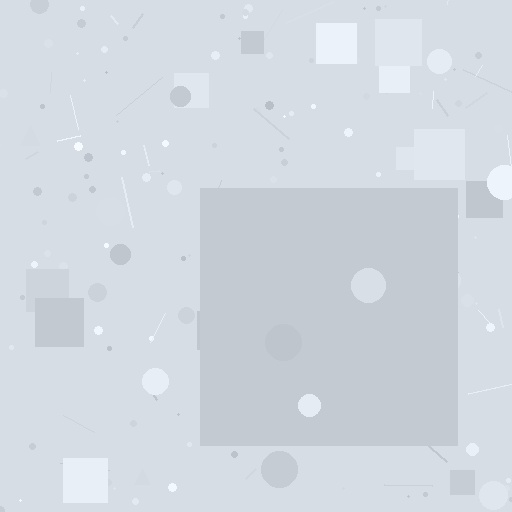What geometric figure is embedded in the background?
A square is embedded in the background.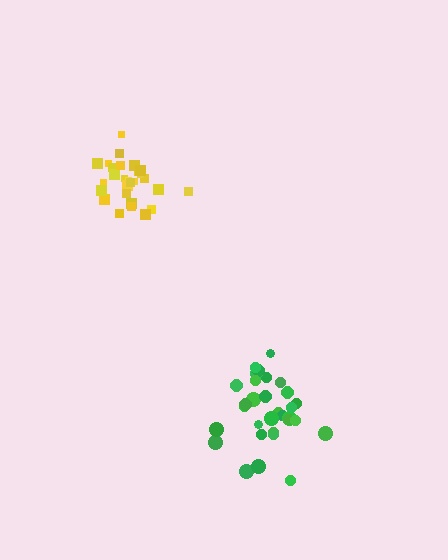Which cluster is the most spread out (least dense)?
Green.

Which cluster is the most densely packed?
Yellow.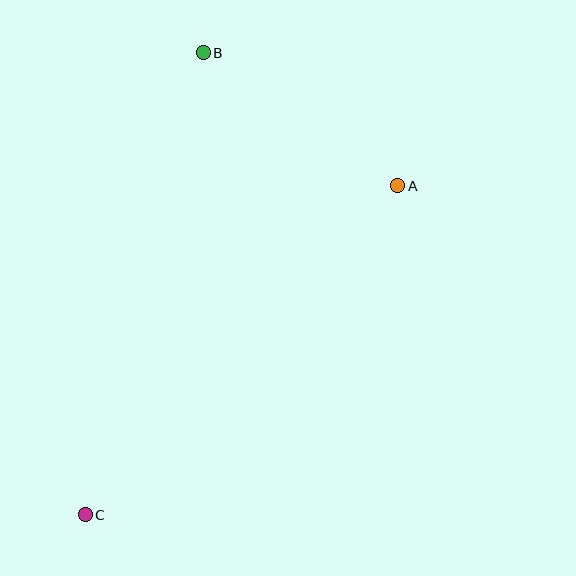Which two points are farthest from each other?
Points B and C are farthest from each other.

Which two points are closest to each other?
Points A and B are closest to each other.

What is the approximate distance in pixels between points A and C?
The distance between A and C is approximately 454 pixels.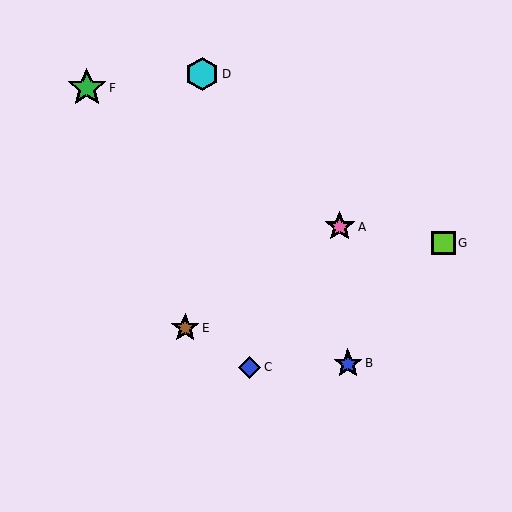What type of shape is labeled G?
Shape G is a lime square.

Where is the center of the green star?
The center of the green star is at (87, 88).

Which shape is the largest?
The green star (labeled F) is the largest.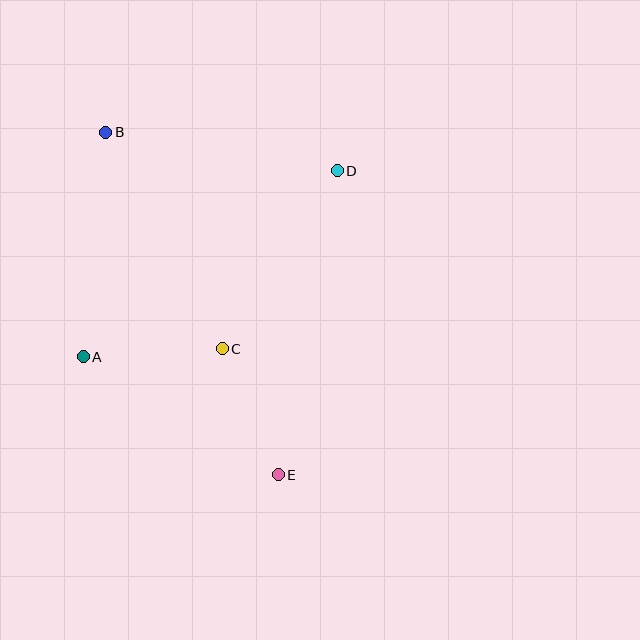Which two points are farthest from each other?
Points B and E are farthest from each other.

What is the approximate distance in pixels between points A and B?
The distance between A and B is approximately 226 pixels.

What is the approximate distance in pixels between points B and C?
The distance between B and C is approximately 246 pixels.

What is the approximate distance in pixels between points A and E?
The distance between A and E is approximately 228 pixels.